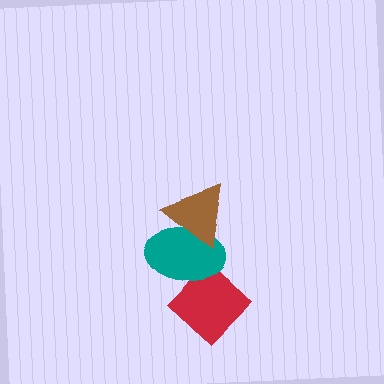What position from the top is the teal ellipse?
The teal ellipse is 2nd from the top.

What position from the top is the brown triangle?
The brown triangle is 1st from the top.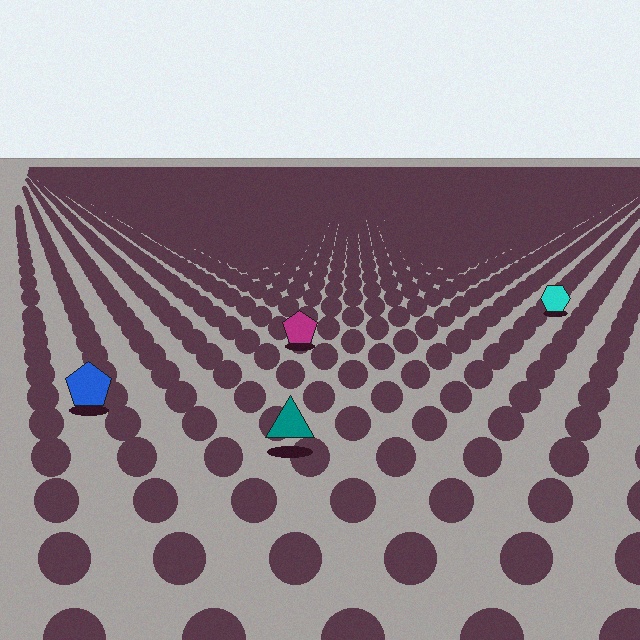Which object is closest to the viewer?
The teal triangle is closest. The texture marks near it are larger and more spread out.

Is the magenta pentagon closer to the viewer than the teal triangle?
No. The teal triangle is closer — you can tell from the texture gradient: the ground texture is coarser near it.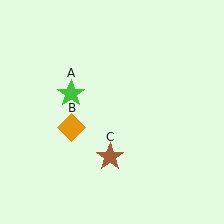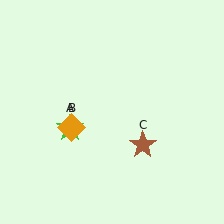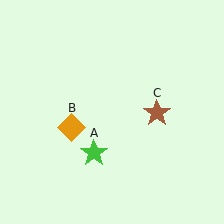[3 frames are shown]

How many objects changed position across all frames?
2 objects changed position: green star (object A), brown star (object C).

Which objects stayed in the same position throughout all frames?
Orange diamond (object B) remained stationary.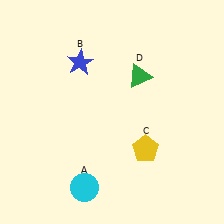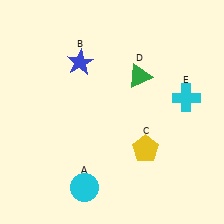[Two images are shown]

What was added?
A cyan cross (E) was added in Image 2.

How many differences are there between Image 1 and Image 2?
There is 1 difference between the two images.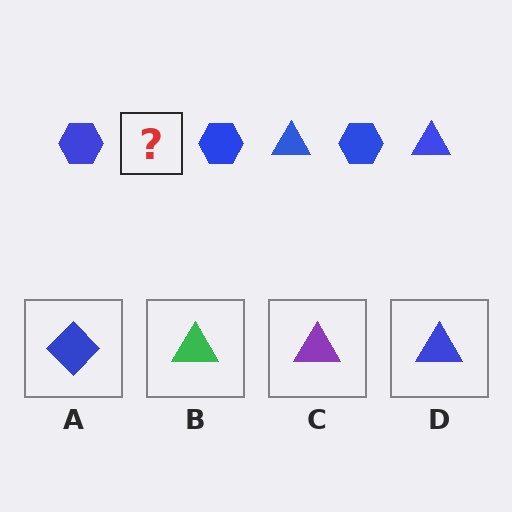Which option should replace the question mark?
Option D.